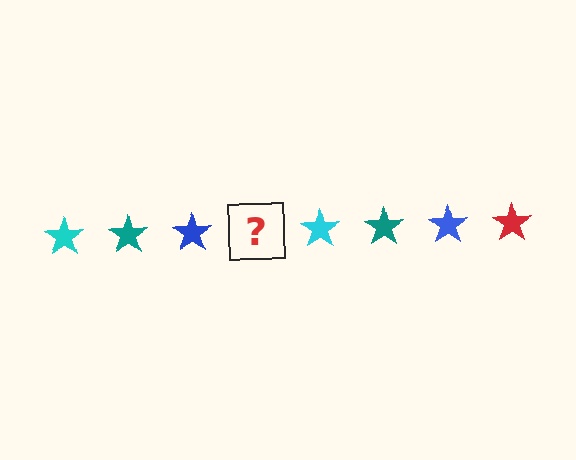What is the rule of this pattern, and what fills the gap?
The rule is that the pattern cycles through cyan, teal, blue, red stars. The gap should be filled with a red star.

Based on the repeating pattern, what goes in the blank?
The blank should be a red star.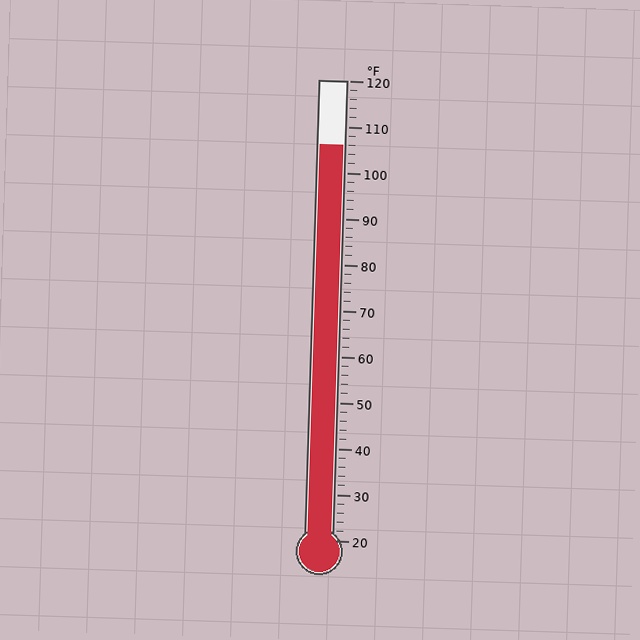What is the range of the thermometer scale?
The thermometer scale ranges from 20°F to 120°F.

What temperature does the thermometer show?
The thermometer shows approximately 106°F.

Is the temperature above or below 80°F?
The temperature is above 80°F.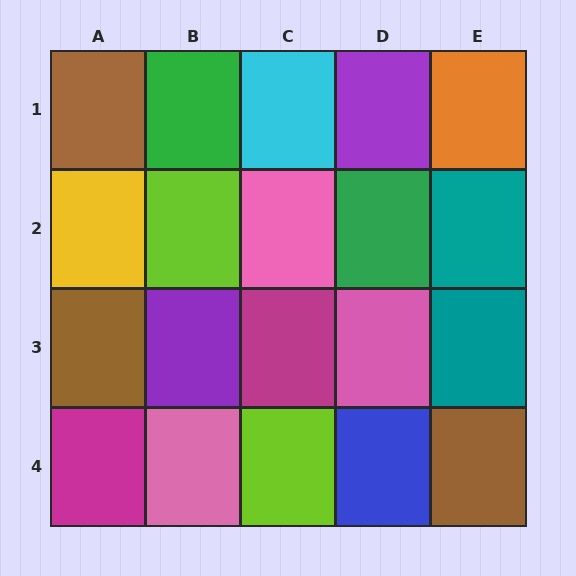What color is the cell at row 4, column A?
Magenta.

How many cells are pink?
3 cells are pink.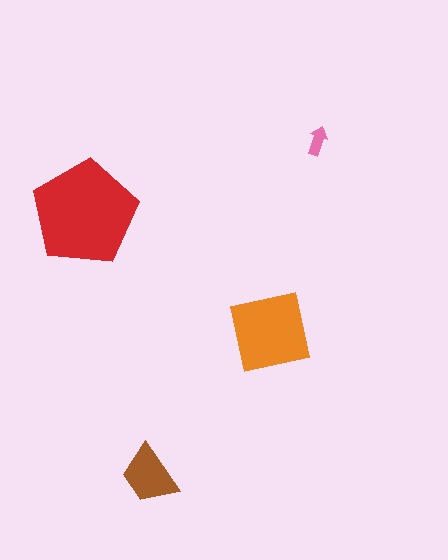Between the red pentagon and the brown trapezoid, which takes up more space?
The red pentagon.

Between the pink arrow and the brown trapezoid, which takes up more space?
The brown trapezoid.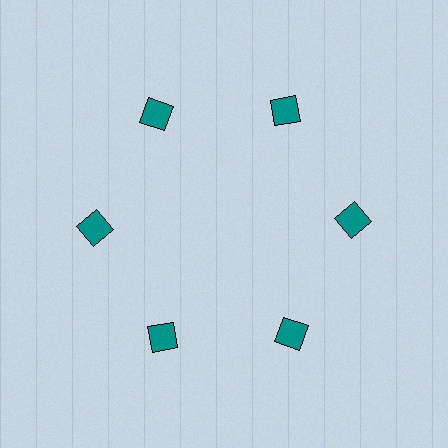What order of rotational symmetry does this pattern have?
This pattern has 6-fold rotational symmetry.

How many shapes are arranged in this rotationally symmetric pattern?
There are 6 shapes, arranged in 6 groups of 1.